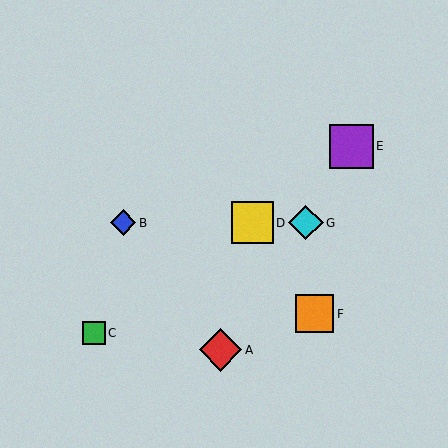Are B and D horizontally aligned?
Yes, both are at y≈223.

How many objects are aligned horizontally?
3 objects (B, D, G) are aligned horizontally.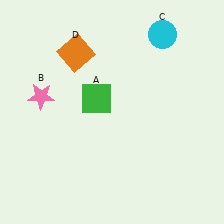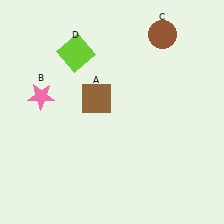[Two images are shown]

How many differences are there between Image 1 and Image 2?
There are 3 differences between the two images.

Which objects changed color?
A changed from green to brown. C changed from cyan to brown. D changed from orange to lime.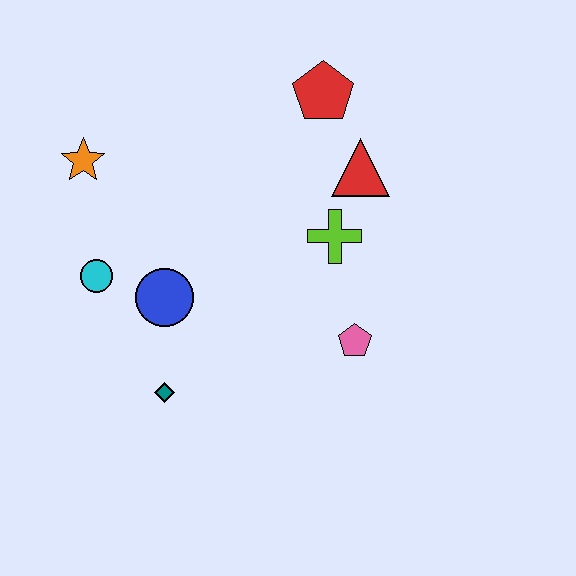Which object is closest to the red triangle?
The lime cross is closest to the red triangle.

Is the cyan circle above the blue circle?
Yes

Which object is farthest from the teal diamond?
The red pentagon is farthest from the teal diamond.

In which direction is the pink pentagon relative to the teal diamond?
The pink pentagon is to the right of the teal diamond.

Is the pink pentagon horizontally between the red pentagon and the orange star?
No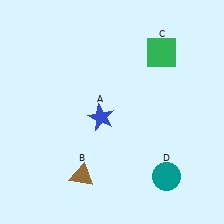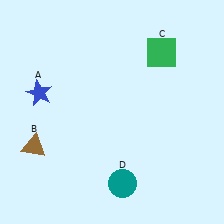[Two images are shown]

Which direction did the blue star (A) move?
The blue star (A) moved left.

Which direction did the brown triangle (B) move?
The brown triangle (B) moved left.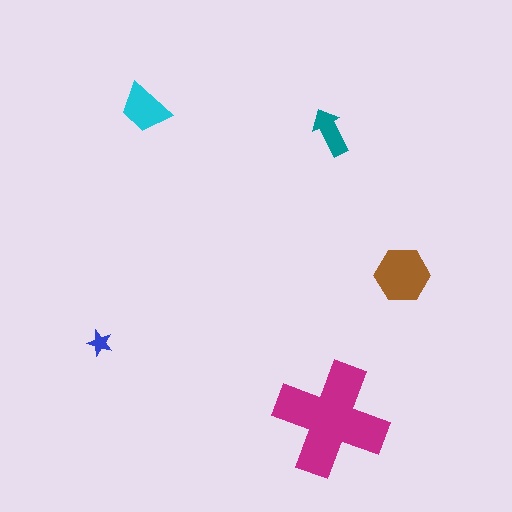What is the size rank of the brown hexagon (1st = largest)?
2nd.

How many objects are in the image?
There are 5 objects in the image.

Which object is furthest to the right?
The brown hexagon is rightmost.